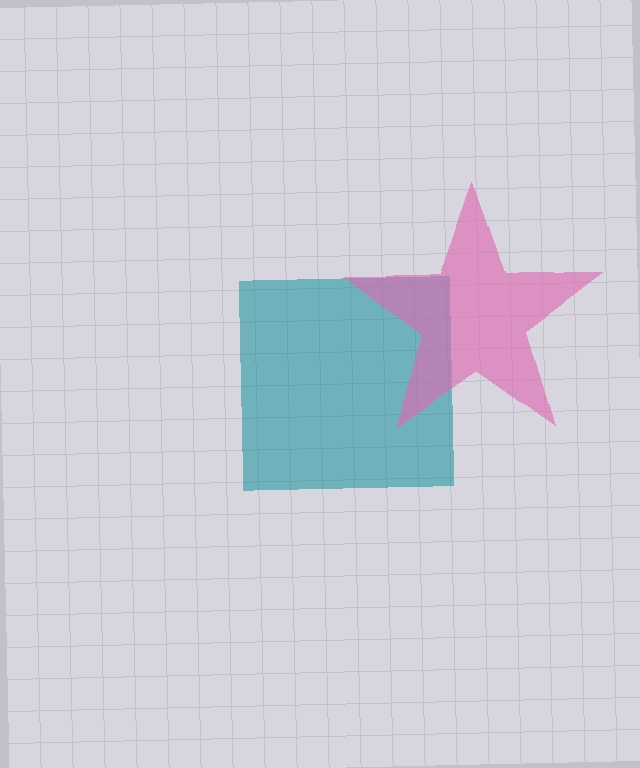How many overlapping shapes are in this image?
There are 2 overlapping shapes in the image.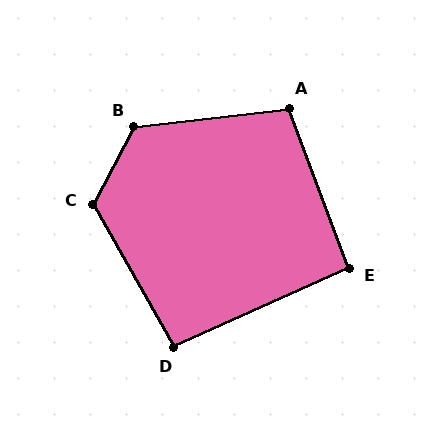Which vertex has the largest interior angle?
B, at approximately 124 degrees.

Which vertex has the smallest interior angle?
E, at approximately 94 degrees.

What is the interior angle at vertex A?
Approximately 104 degrees (obtuse).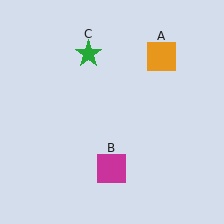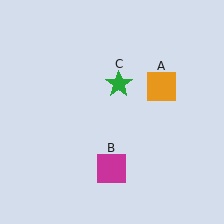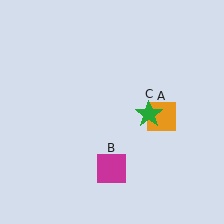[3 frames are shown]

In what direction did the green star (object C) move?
The green star (object C) moved down and to the right.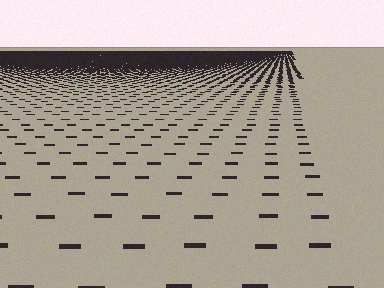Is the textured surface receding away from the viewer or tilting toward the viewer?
The surface is receding away from the viewer. Texture elements get smaller and denser toward the top.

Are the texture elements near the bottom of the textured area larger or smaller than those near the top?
Larger. Near the bottom, elements are closer to the viewer and appear at a bigger on-screen size.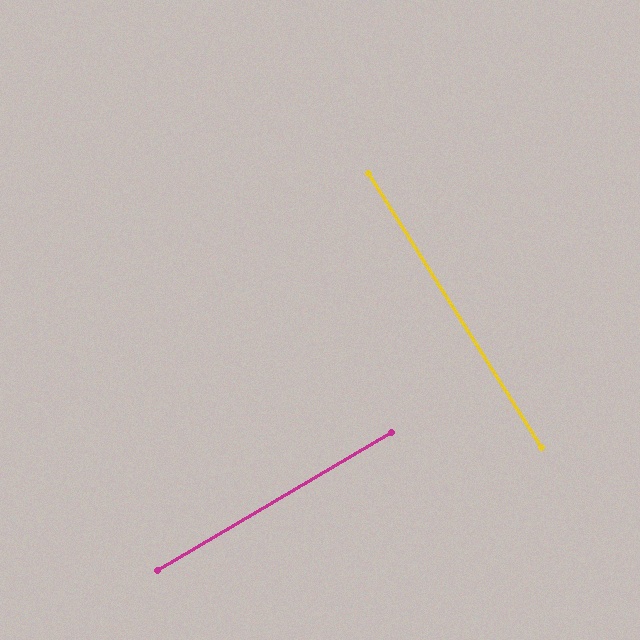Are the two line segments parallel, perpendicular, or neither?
Perpendicular — they meet at approximately 88°.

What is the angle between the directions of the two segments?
Approximately 88 degrees.